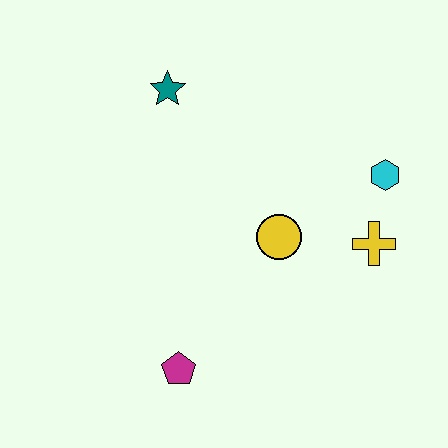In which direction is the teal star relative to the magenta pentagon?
The teal star is above the magenta pentagon.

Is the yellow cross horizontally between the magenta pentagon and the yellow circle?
No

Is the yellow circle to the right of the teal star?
Yes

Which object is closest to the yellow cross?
The cyan hexagon is closest to the yellow cross.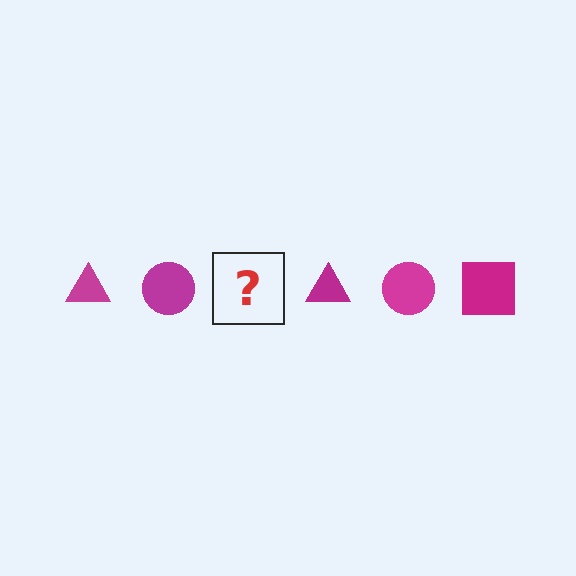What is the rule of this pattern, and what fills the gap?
The rule is that the pattern cycles through triangle, circle, square shapes in magenta. The gap should be filled with a magenta square.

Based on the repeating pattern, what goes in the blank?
The blank should be a magenta square.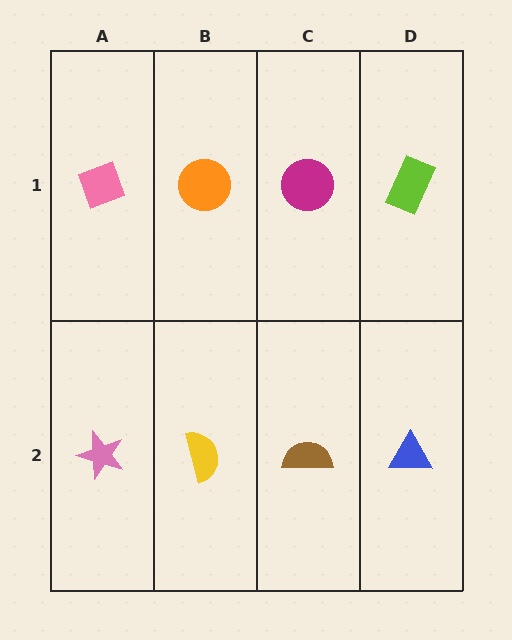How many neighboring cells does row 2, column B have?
3.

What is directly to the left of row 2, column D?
A brown semicircle.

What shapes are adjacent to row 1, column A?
A pink star (row 2, column A), an orange circle (row 1, column B).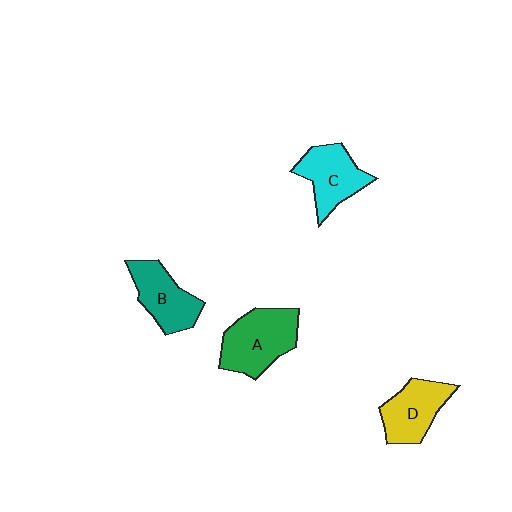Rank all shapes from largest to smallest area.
From largest to smallest: A (green), C (cyan), D (yellow), B (teal).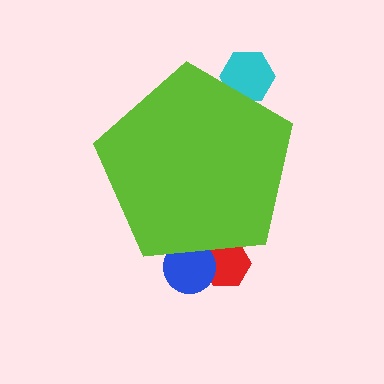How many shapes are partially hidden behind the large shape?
3 shapes are partially hidden.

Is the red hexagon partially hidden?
Yes, the red hexagon is partially hidden behind the lime pentagon.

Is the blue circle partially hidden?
Yes, the blue circle is partially hidden behind the lime pentagon.